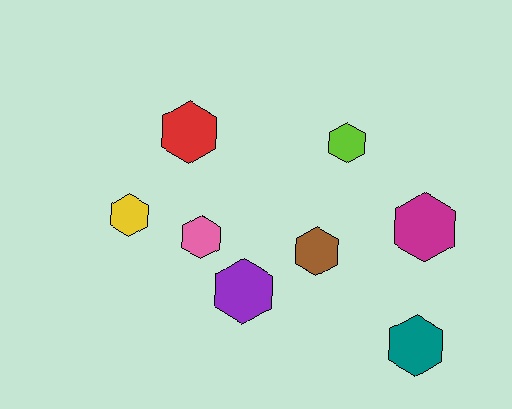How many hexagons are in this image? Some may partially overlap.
There are 8 hexagons.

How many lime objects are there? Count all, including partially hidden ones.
There is 1 lime object.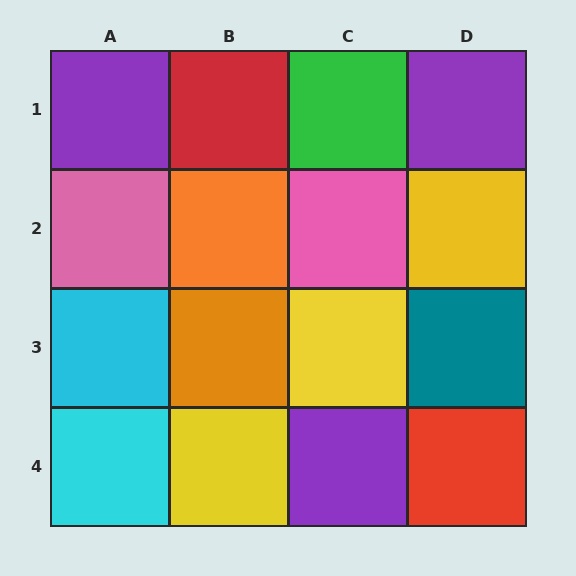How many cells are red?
2 cells are red.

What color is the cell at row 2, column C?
Pink.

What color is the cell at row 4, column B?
Yellow.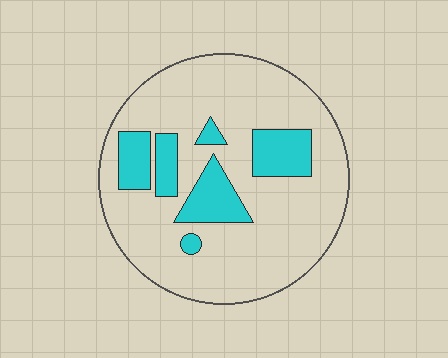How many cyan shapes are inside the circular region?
6.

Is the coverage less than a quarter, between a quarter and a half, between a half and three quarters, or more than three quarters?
Less than a quarter.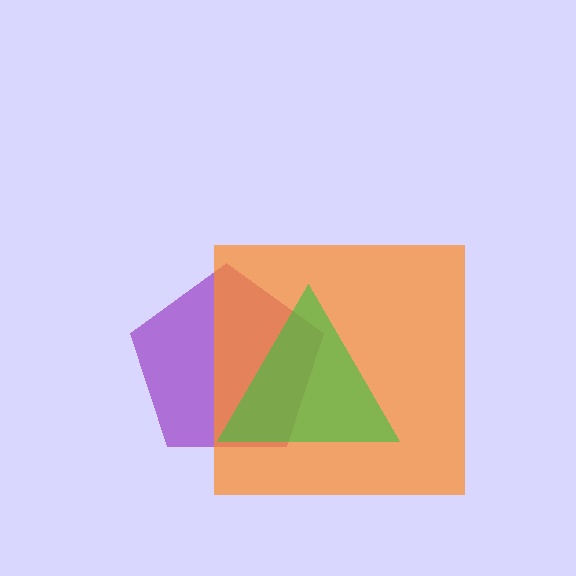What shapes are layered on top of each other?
The layered shapes are: a purple pentagon, an orange square, a green triangle.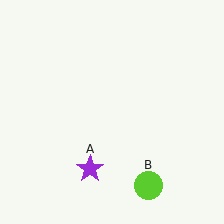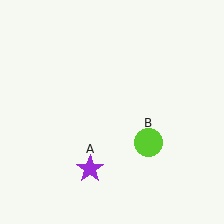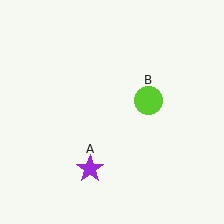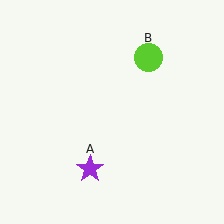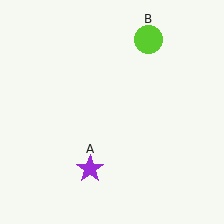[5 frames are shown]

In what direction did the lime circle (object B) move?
The lime circle (object B) moved up.